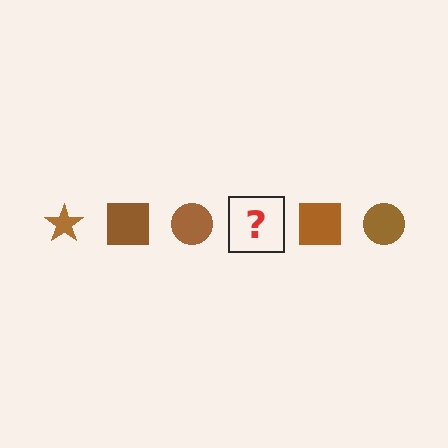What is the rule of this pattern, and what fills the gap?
The rule is that the pattern cycles through star, square, circle shapes in brown. The gap should be filled with a brown star.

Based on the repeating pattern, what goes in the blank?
The blank should be a brown star.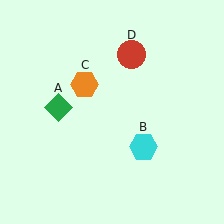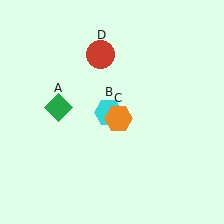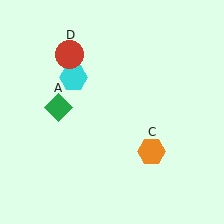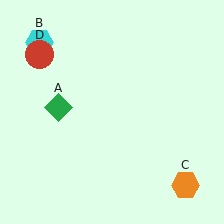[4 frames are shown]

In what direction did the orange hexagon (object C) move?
The orange hexagon (object C) moved down and to the right.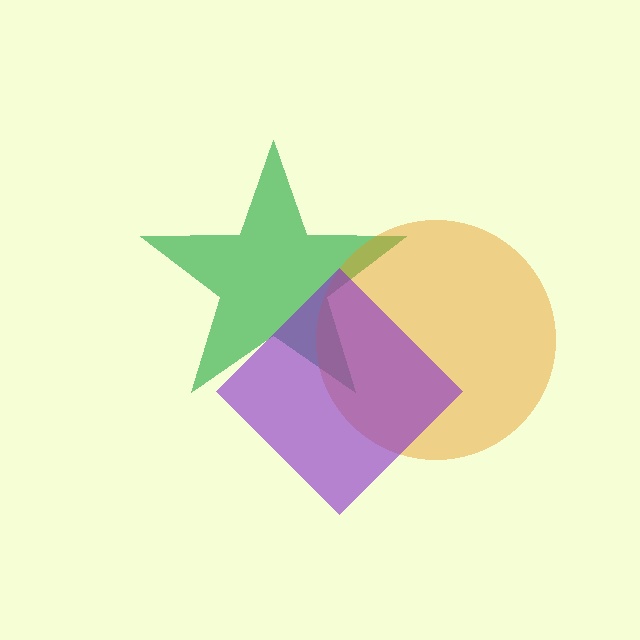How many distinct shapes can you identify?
There are 3 distinct shapes: a green star, an orange circle, a purple diamond.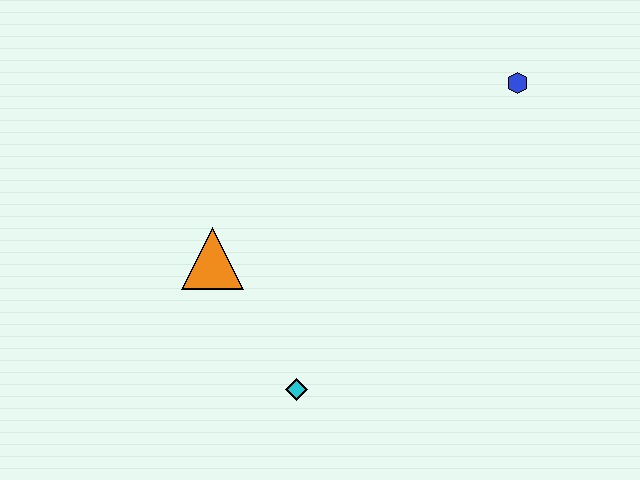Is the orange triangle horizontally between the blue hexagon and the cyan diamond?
No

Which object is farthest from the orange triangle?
The blue hexagon is farthest from the orange triangle.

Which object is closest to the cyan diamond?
The orange triangle is closest to the cyan diamond.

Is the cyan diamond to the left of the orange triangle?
No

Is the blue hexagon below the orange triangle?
No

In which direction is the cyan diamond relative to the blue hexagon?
The cyan diamond is below the blue hexagon.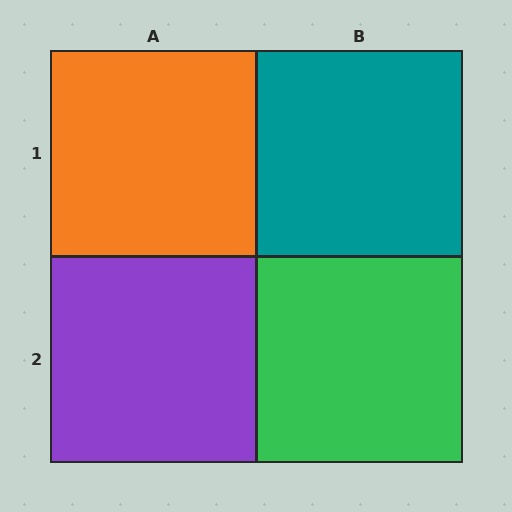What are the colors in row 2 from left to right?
Purple, green.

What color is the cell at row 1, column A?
Orange.